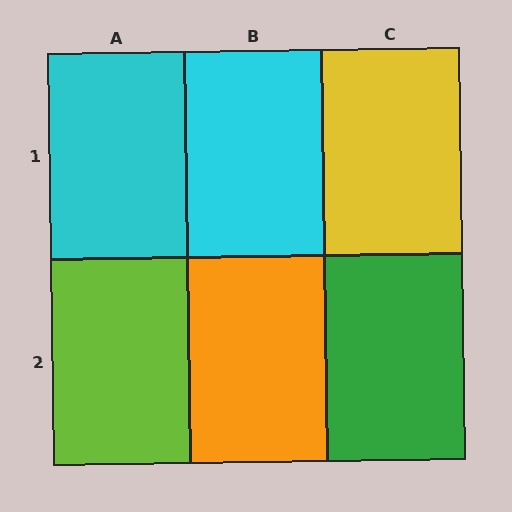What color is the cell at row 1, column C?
Yellow.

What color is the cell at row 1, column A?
Cyan.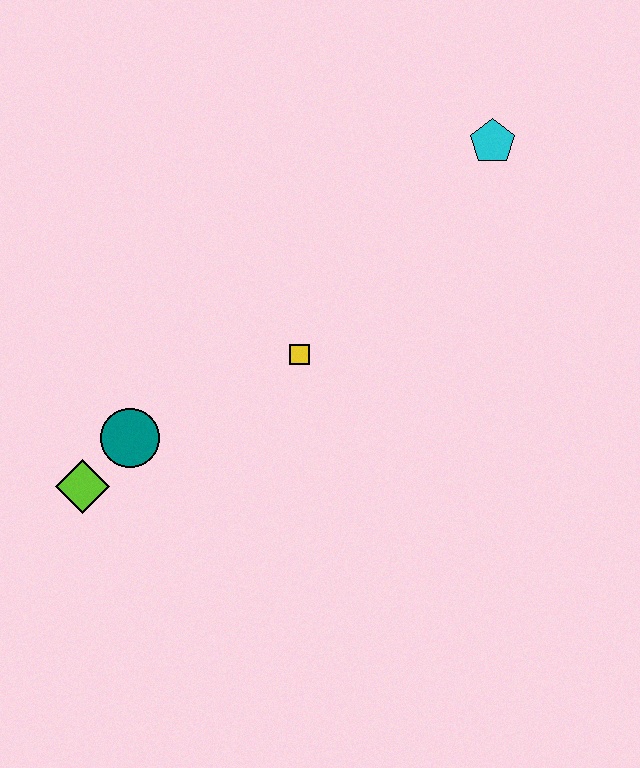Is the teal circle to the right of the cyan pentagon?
No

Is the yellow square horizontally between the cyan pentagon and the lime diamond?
Yes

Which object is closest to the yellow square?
The teal circle is closest to the yellow square.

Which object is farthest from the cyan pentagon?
The lime diamond is farthest from the cyan pentagon.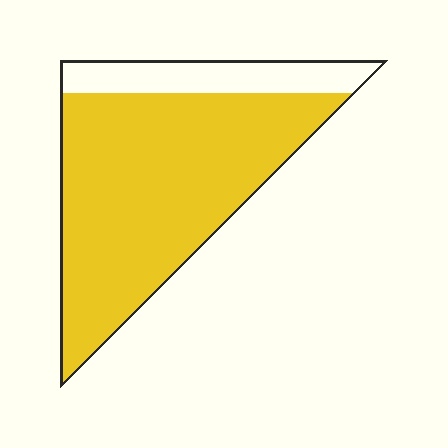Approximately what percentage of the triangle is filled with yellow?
Approximately 80%.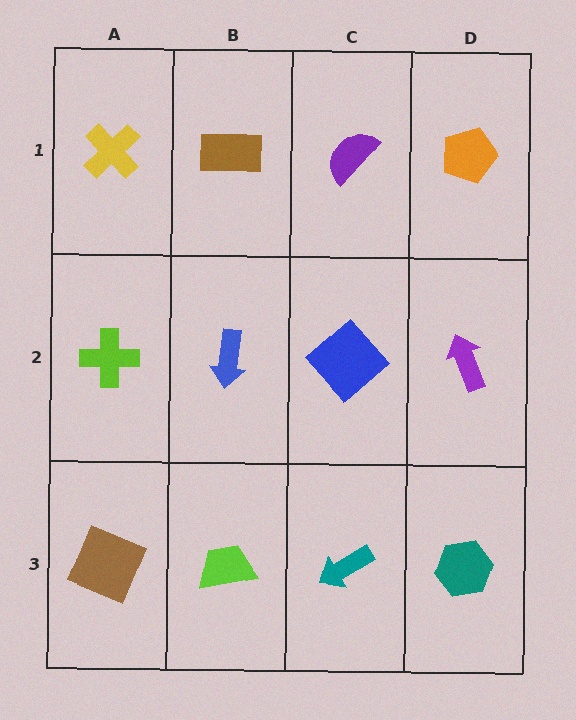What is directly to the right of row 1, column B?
A purple semicircle.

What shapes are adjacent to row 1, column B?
A blue arrow (row 2, column B), a yellow cross (row 1, column A), a purple semicircle (row 1, column C).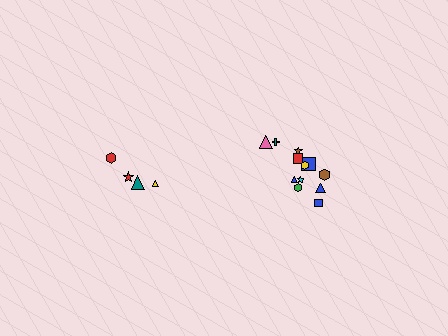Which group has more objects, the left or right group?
The right group.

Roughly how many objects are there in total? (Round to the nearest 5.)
Roughly 15 objects in total.